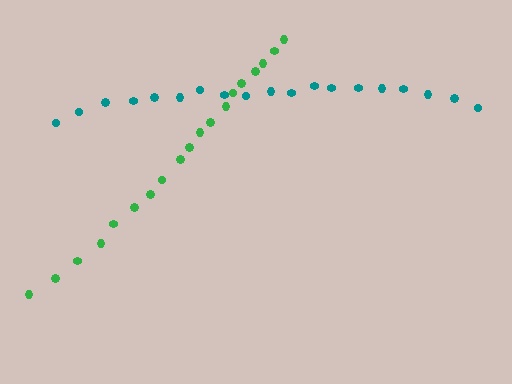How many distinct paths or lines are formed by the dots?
There are 2 distinct paths.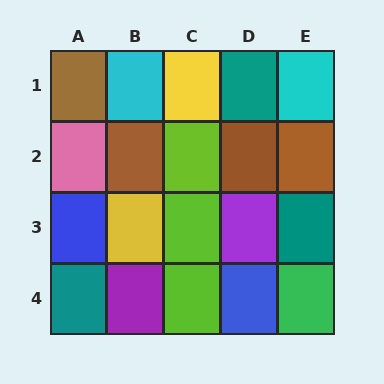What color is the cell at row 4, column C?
Lime.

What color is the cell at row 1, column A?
Brown.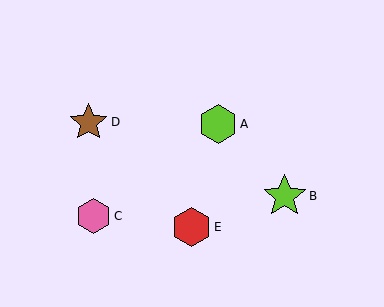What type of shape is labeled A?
Shape A is a lime hexagon.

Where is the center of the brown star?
The center of the brown star is at (88, 122).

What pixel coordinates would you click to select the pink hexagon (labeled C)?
Click at (94, 216) to select the pink hexagon C.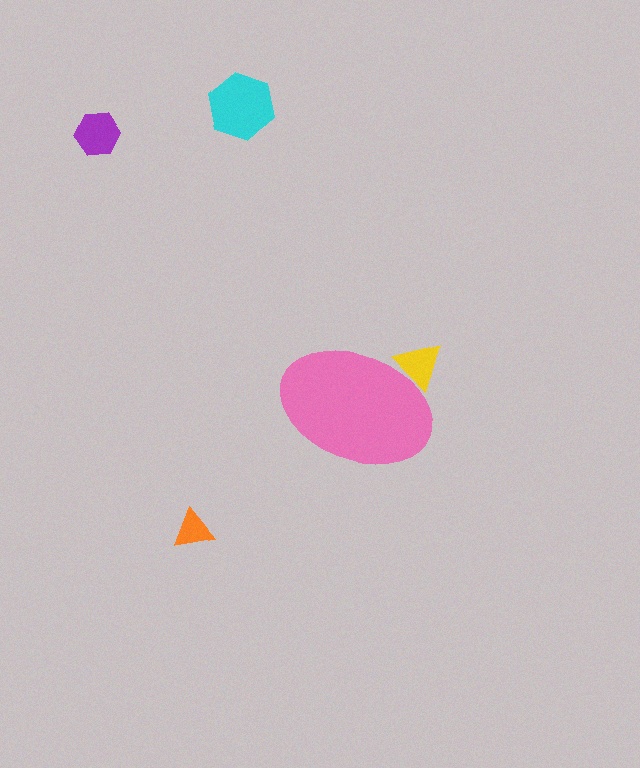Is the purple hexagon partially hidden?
No, the purple hexagon is fully visible.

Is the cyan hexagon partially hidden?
No, the cyan hexagon is fully visible.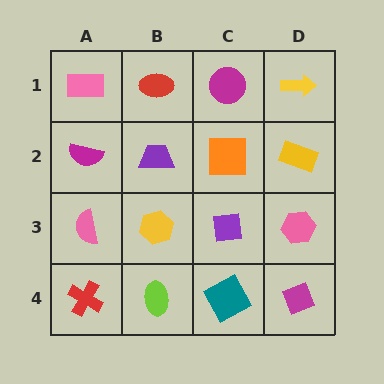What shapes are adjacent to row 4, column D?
A pink hexagon (row 3, column D), a teal square (row 4, column C).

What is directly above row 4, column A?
A pink semicircle.